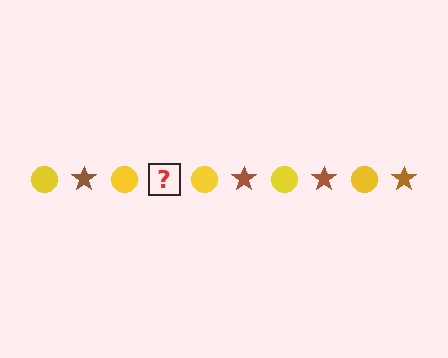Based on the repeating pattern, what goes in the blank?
The blank should be a brown star.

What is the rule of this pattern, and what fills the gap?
The rule is that the pattern alternates between yellow circle and brown star. The gap should be filled with a brown star.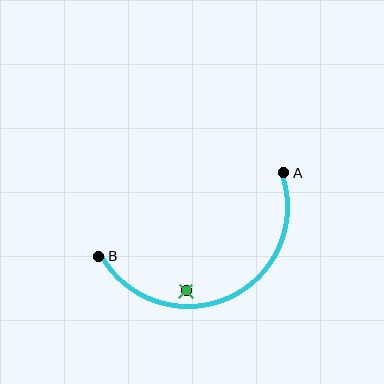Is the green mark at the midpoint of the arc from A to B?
No — the green mark does not lie on the arc at all. It sits slightly inside the curve.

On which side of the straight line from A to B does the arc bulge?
The arc bulges below the straight line connecting A and B.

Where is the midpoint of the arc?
The arc midpoint is the point on the curve farthest from the straight line joining A and B. It sits below that line.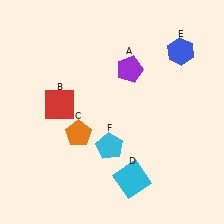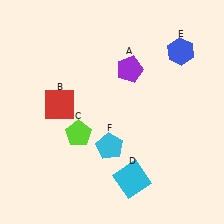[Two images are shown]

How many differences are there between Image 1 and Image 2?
There is 1 difference between the two images.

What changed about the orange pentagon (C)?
In Image 1, C is orange. In Image 2, it changed to lime.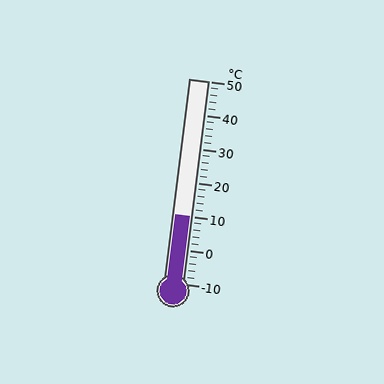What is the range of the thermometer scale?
The thermometer scale ranges from -10°C to 50°C.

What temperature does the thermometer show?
The thermometer shows approximately 10°C.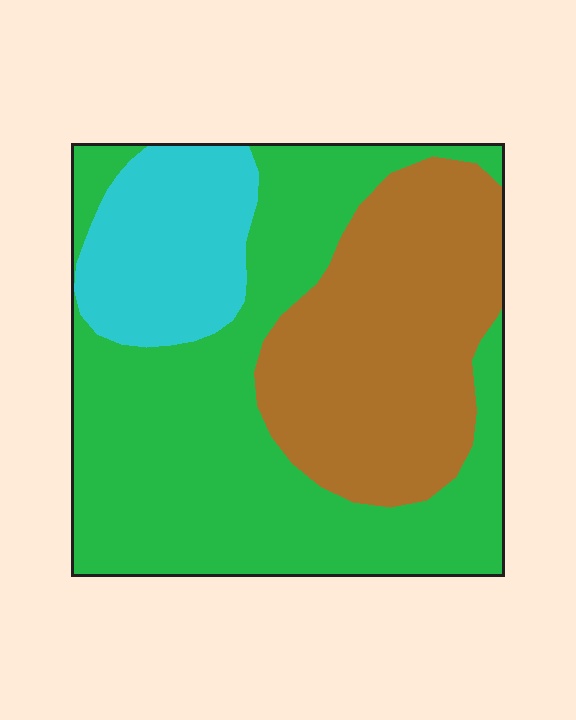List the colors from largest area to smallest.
From largest to smallest: green, brown, cyan.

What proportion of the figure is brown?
Brown covers 32% of the figure.